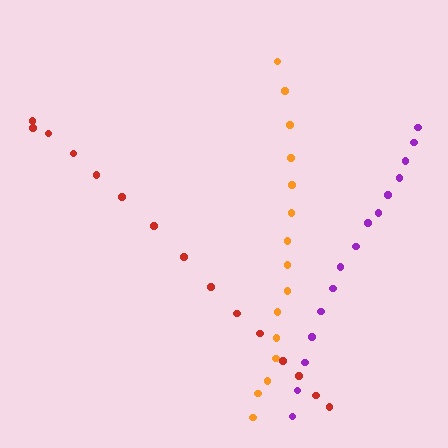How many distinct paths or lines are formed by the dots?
There are 3 distinct paths.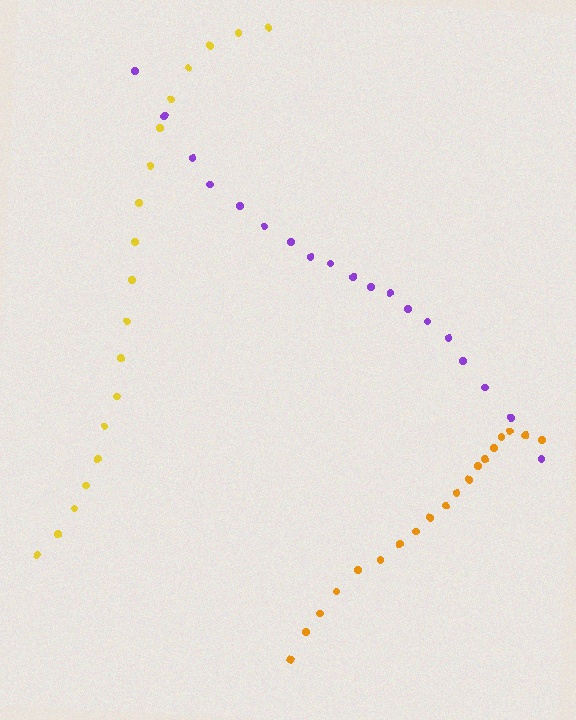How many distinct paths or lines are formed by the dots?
There are 3 distinct paths.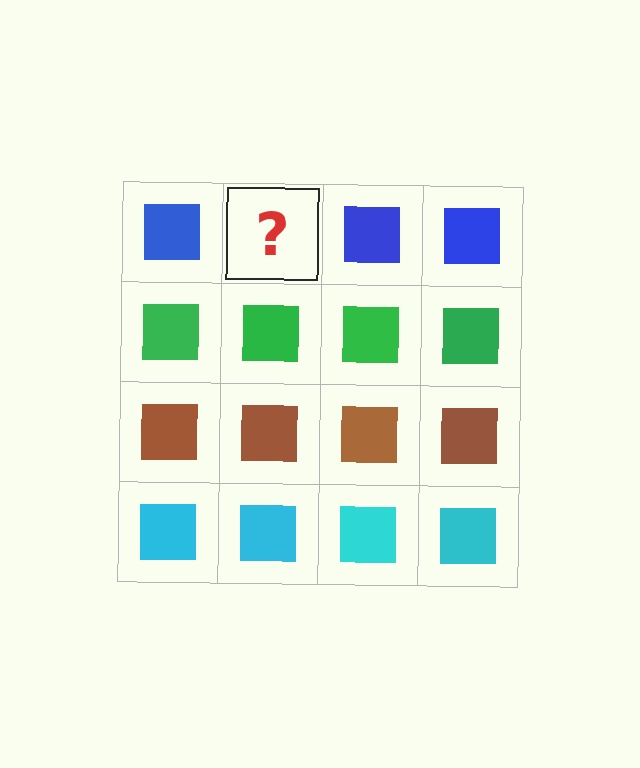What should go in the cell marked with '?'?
The missing cell should contain a blue square.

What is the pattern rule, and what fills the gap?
The rule is that each row has a consistent color. The gap should be filled with a blue square.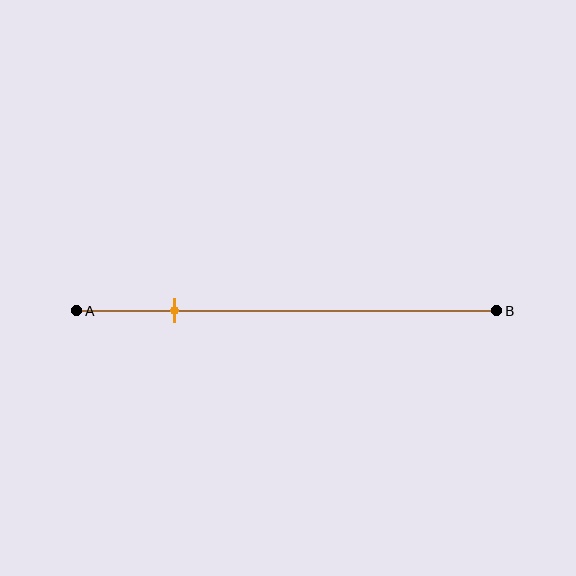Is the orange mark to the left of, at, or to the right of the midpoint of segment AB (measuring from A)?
The orange mark is to the left of the midpoint of segment AB.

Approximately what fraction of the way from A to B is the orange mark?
The orange mark is approximately 25% of the way from A to B.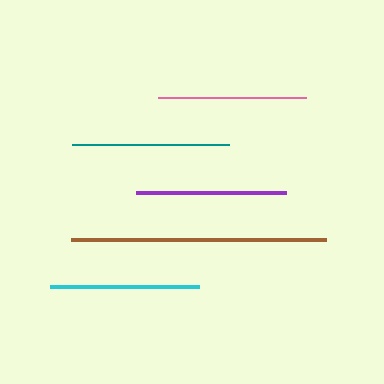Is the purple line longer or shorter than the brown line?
The brown line is longer than the purple line.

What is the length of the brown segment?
The brown segment is approximately 256 pixels long.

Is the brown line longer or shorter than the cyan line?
The brown line is longer than the cyan line.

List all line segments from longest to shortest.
From longest to shortest: brown, teal, purple, cyan, pink.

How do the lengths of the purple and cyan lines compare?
The purple and cyan lines are approximately the same length.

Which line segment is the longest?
The brown line is the longest at approximately 256 pixels.